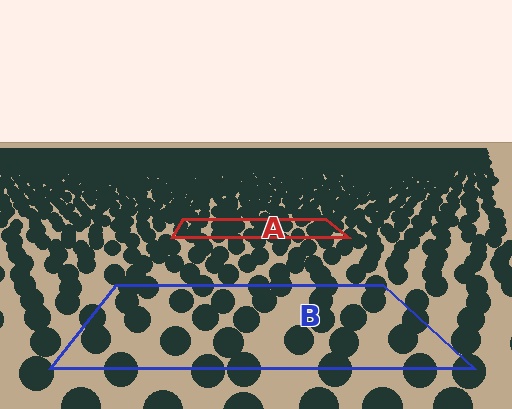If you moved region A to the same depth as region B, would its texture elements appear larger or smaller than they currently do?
They would appear larger. At a closer depth, the same texture elements are projected at a bigger on-screen size.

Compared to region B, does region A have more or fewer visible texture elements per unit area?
Region A has more texture elements per unit area — they are packed more densely because it is farther away.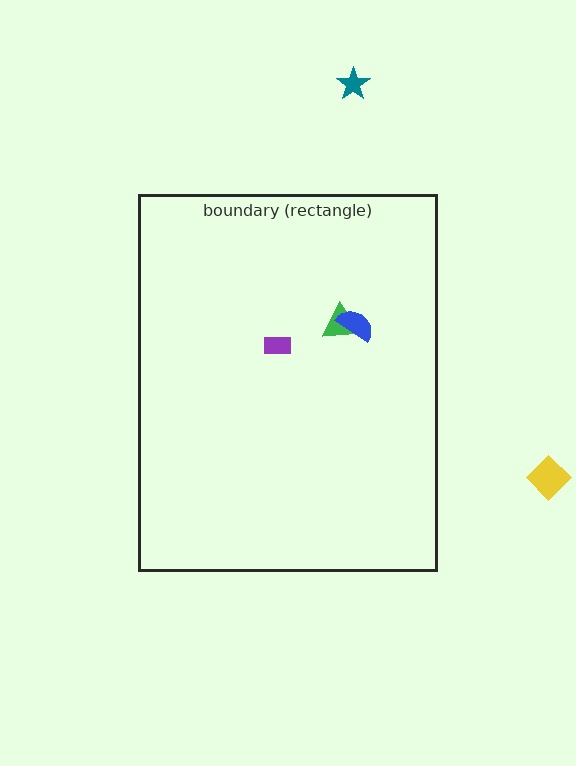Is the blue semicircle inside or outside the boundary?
Inside.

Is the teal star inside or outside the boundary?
Outside.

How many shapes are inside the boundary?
3 inside, 2 outside.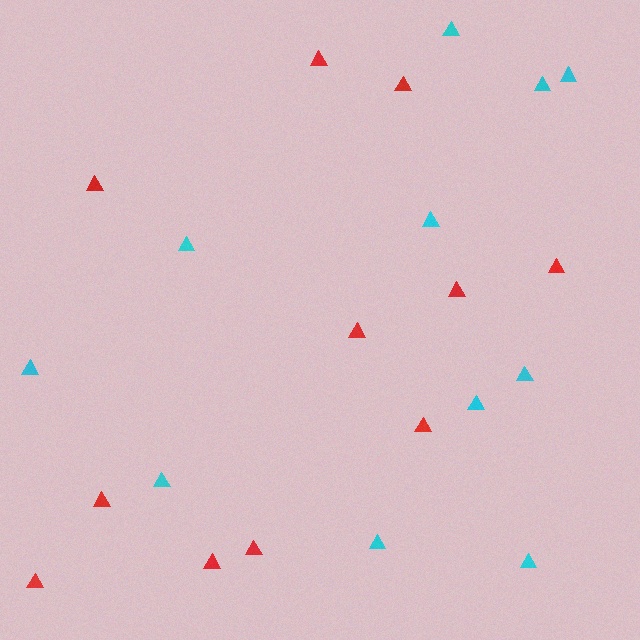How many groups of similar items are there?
There are 2 groups: one group of cyan triangles (11) and one group of red triangles (11).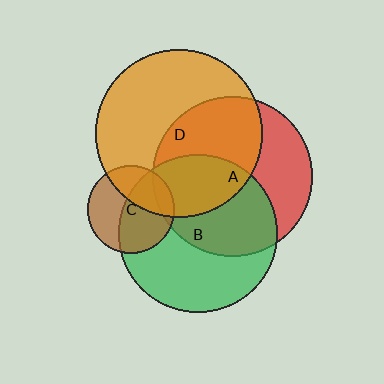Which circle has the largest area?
Circle D (orange).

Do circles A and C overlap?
Yes.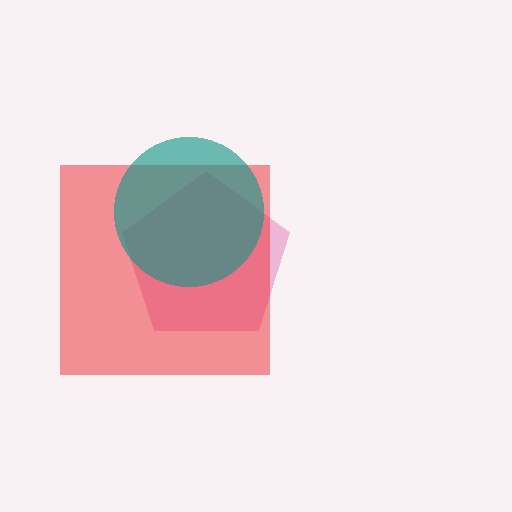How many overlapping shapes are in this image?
There are 3 overlapping shapes in the image.